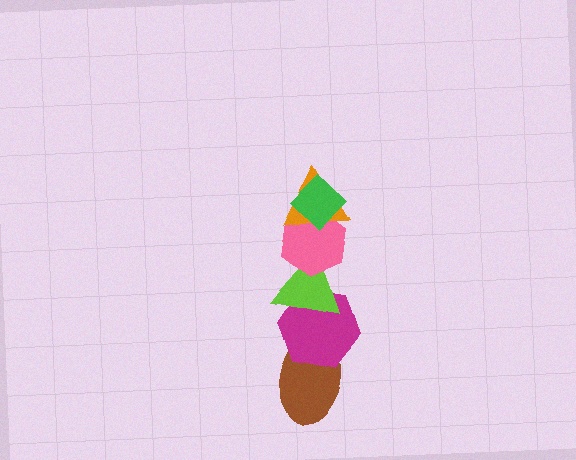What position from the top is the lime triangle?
The lime triangle is 4th from the top.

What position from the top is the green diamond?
The green diamond is 1st from the top.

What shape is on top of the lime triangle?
The pink hexagon is on top of the lime triangle.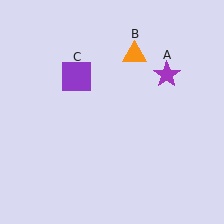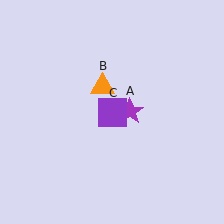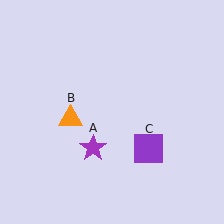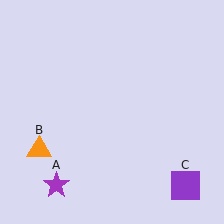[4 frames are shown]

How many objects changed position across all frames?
3 objects changed position: purple star (object A), orange triangle (object B), purple square (object C).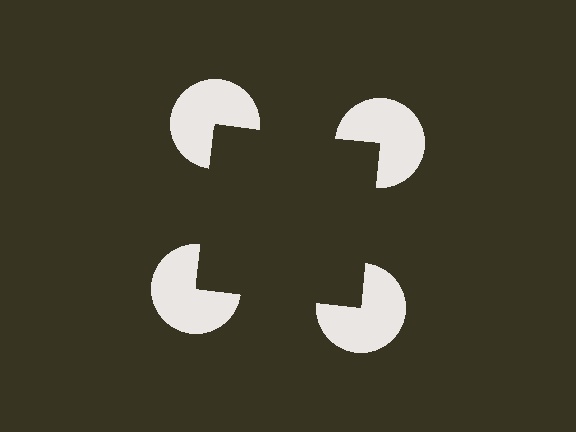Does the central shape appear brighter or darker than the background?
It typically appears slightly darker than the background, even though no actual brightness change is drawn.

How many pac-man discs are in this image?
There are 4 — one at each vertex of the illusory square.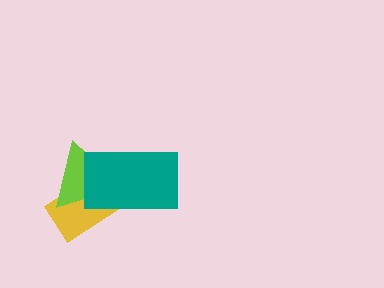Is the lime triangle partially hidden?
Yes, it is partially covered by another shape.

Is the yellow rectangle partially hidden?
Yes, it is partially covered by another shape.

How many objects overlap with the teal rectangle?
2 objects overlap with the teal rectangle.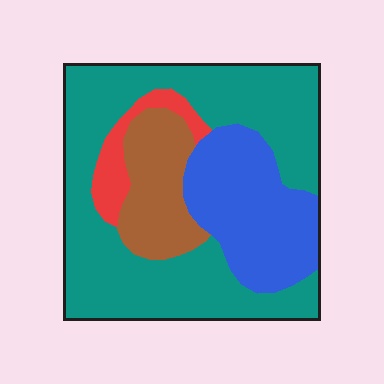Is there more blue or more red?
Blue.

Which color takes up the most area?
Teal, at roughly 55%.